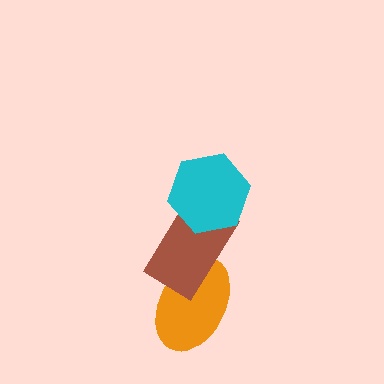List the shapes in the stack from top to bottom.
From top to bottom: the cyan hexagon, the brown rectangle, the orange ellipse.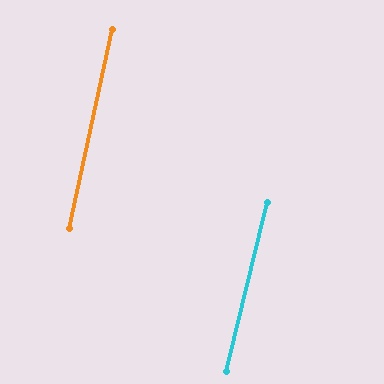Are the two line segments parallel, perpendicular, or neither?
Parallel — their directions differ by only 1.5°.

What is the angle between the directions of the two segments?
Approximately 2 degrees.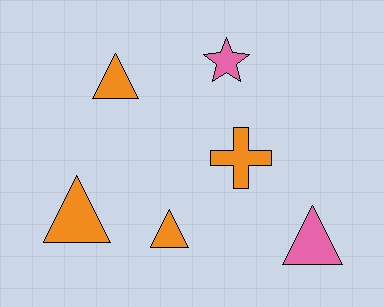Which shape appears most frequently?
Triangle, with 4 objects.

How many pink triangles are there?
There is 1 pink triangle.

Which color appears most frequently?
Orange, with 4 objects.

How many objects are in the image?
There are 6 objects.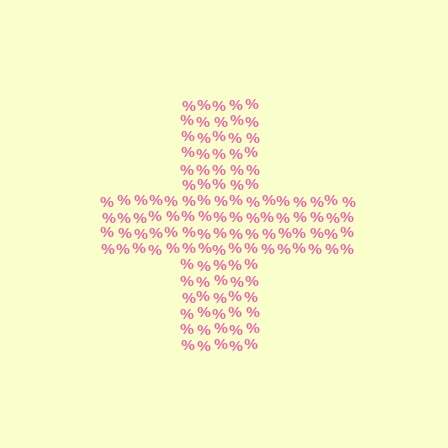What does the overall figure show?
The overall figure shows a cross.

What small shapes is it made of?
It is made of small percent signs.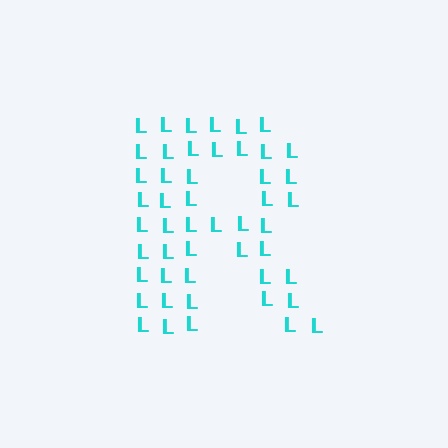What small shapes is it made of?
It is made of small letter L's.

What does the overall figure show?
The overall figure shows the letter R.